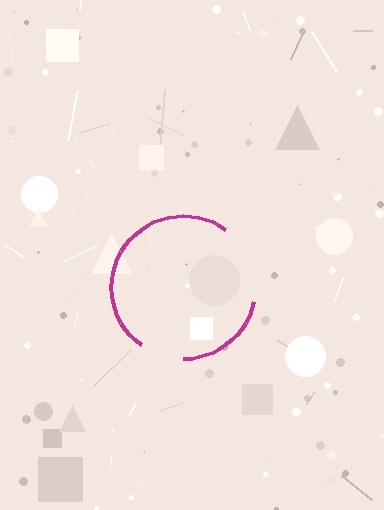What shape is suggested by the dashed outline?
The dashed outline suggests a circle.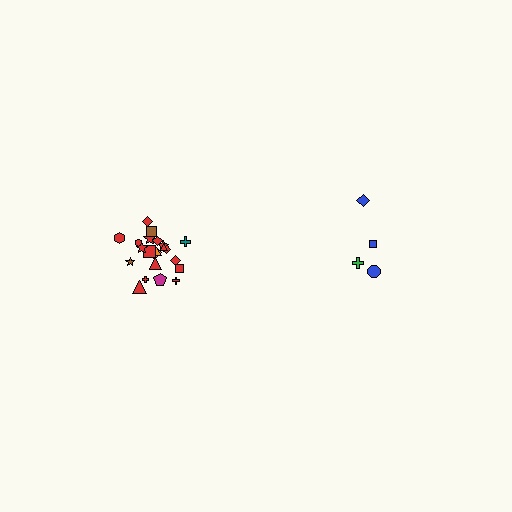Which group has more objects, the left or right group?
The left group.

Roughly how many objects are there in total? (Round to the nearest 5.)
Roughly 25 objects in total.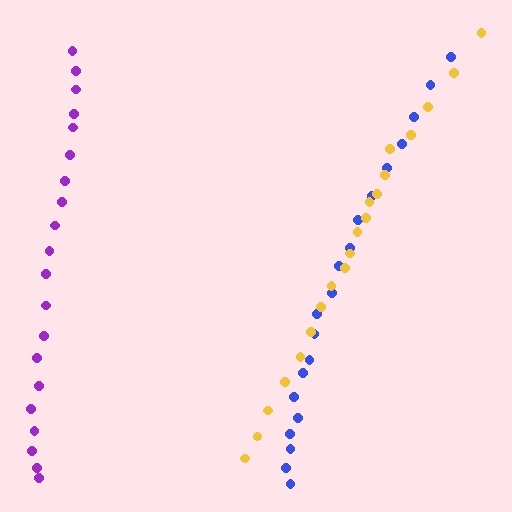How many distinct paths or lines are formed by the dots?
There are 3 distinct paths.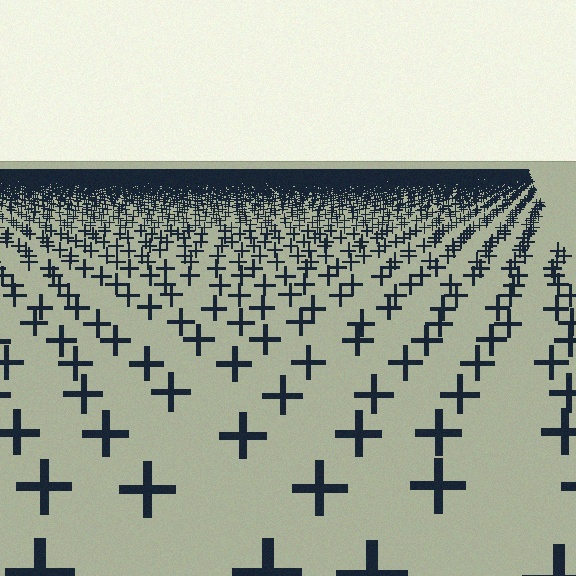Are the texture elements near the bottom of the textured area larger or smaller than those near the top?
Larger. Near the bottom, elements are closer to the viewer and appear at a bigger on-screen size.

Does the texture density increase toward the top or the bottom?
Density increases toward the top.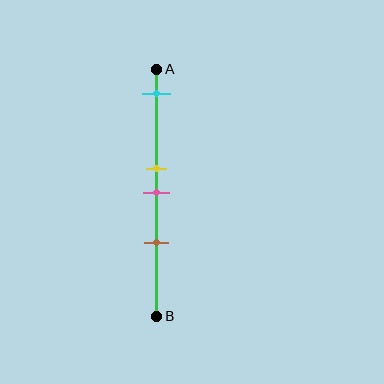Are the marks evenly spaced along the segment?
No, the marks are not evenly spaced.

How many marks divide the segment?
There are 4 marks dividing the segment.